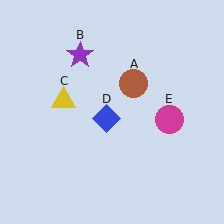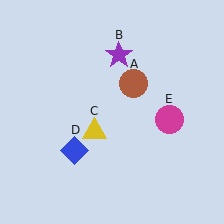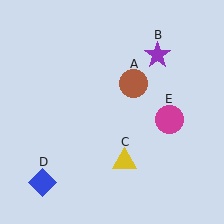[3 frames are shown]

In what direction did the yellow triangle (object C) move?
The yellow triangle (object C) moved down and to the right.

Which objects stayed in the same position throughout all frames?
Brown circle (object A) and magenta circle (object E) remained stationary.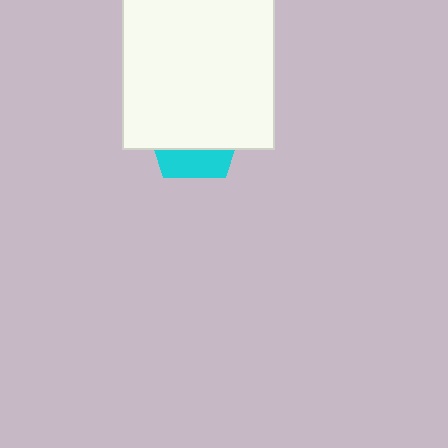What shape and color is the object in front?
The object in front is a white square.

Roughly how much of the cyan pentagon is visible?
A small part of it is visible (roughly 30%).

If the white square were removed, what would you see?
You would see the complete cyan pentagon.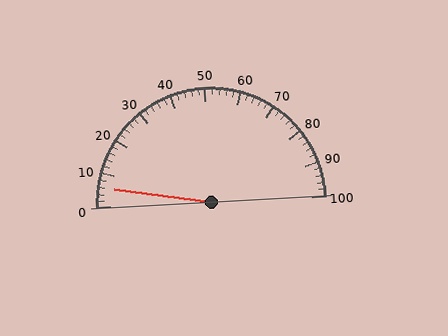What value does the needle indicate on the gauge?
The needle indicates approximately 6.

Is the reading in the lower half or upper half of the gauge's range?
The reading is in the lower half of the range (0 to 100).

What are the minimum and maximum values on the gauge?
The gauge ranges from 0 to 100.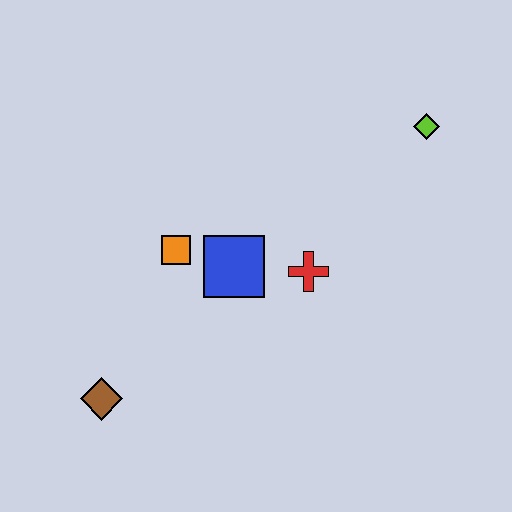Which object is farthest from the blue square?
The lime diamond is farthest from the blue square.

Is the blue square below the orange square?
Yes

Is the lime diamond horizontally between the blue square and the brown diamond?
No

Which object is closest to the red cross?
The blue square is closest to the red cross.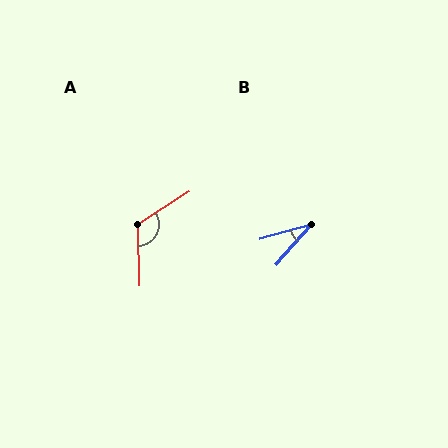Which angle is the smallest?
B, at approximately 34 degrees.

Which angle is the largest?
A, at approximately 121 degrees.